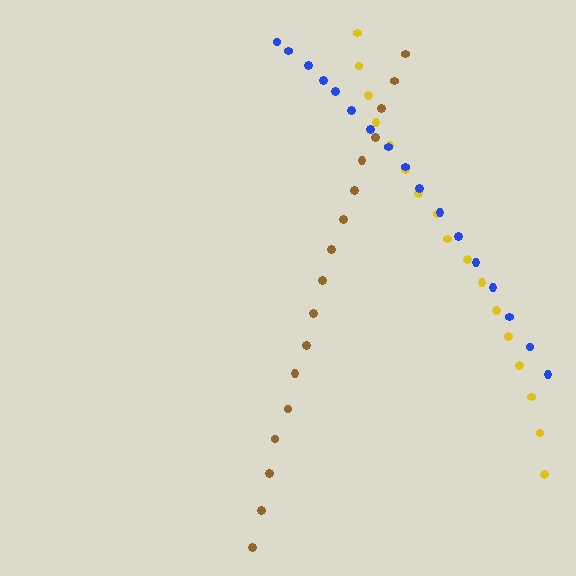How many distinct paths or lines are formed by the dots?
There are 3 distinct paths.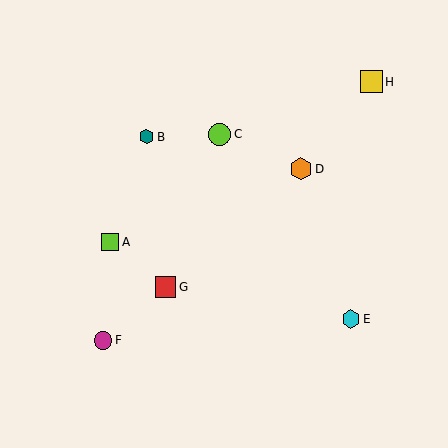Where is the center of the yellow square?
The center of the yellow square is at (371, 82).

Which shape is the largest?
The yellow square (labeled H) is the largest.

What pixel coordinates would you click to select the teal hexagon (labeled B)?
Click at (147, 137) to select the teal hexagon B.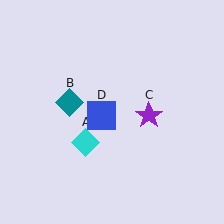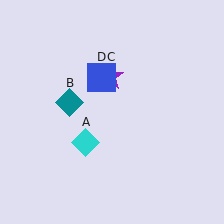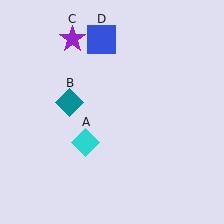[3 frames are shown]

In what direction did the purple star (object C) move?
The purple star (object C) moved up and to the left.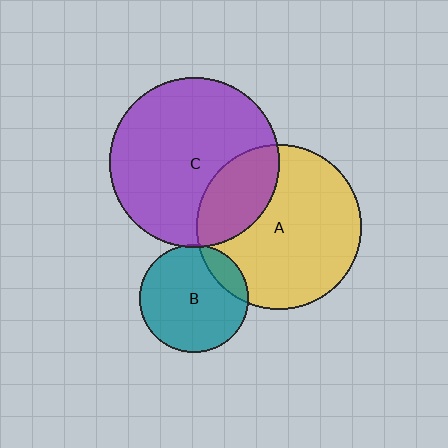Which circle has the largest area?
Circle C (purple).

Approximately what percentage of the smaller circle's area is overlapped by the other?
Approximately 15%.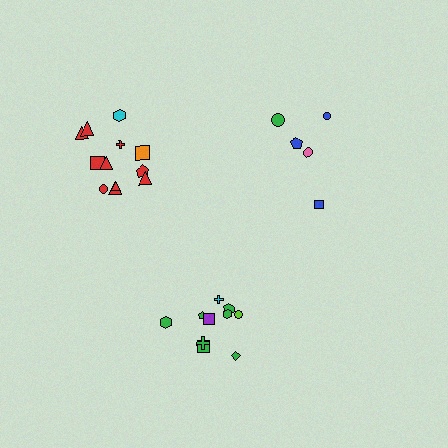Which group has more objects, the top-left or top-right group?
The top-left group.